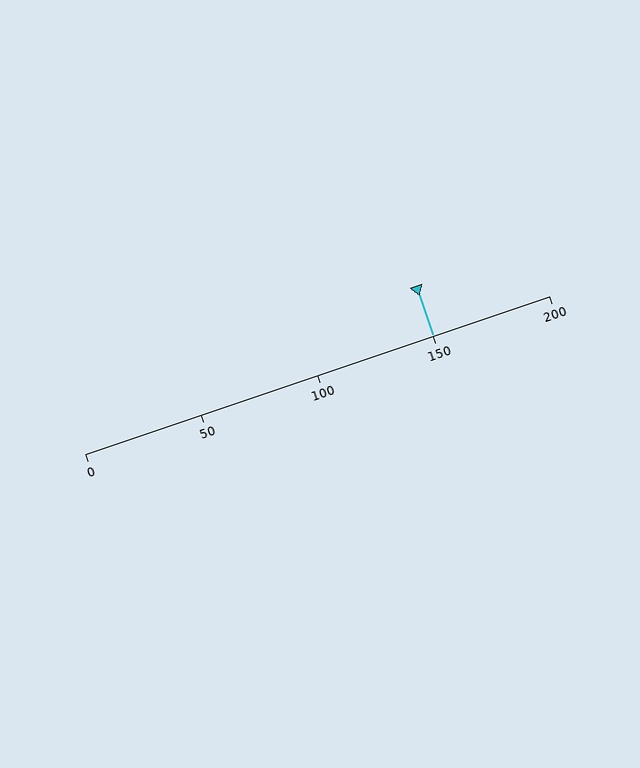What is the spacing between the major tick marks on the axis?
The major ticks are spaced 50 apart.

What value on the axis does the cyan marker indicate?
The marker indicates approximately 150.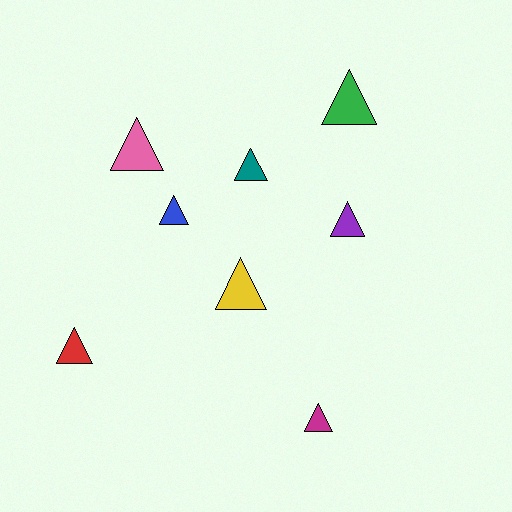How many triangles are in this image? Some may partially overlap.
There are 8 triangles.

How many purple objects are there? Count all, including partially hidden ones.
There is 1 purple object.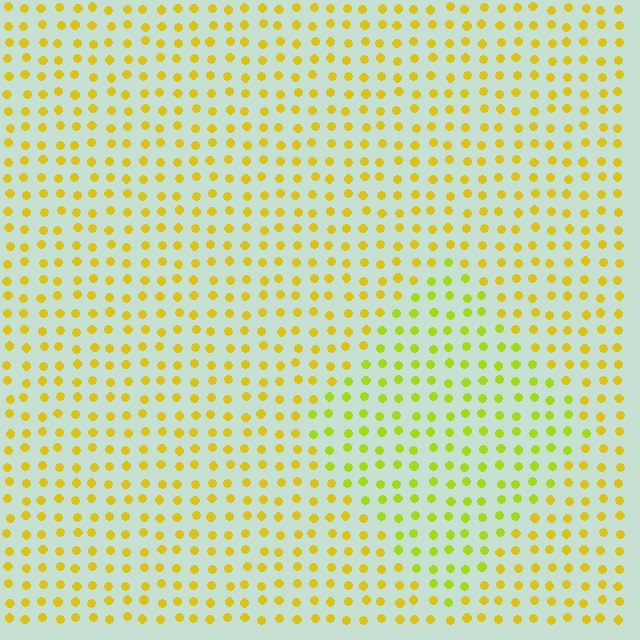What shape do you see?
I see a diamond.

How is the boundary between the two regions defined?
The boundary is defined purely by a slight shift in hue (about 27 degrees). Spacing, size, and orientation are identical on both sides.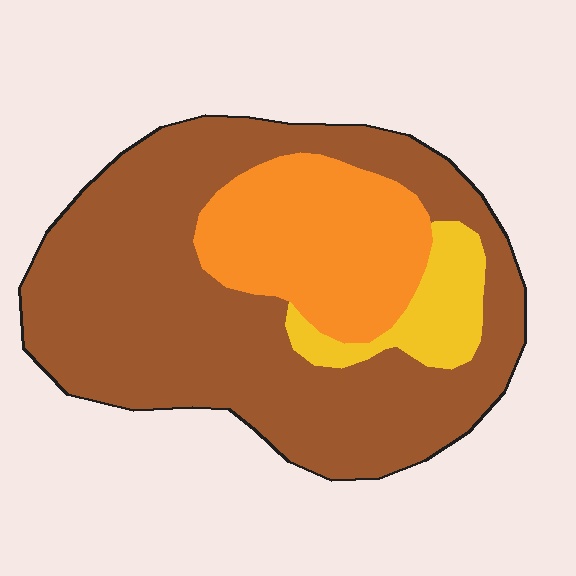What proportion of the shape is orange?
Orange takes up between a sixth and a third of the shape.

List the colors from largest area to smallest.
From largest to smallest: brown, orange, yellow.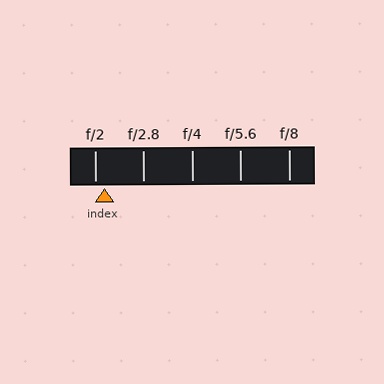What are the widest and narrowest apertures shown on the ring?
The widest aperture shown is f/2 and the narrowest is f/8.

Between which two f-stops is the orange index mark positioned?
The index mark is between f/2 and f/2.8.